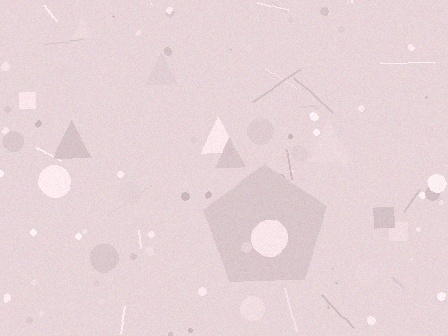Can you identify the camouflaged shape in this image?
The camouflaged shape is a pentagon.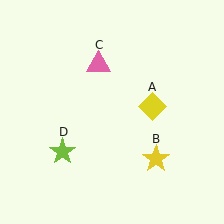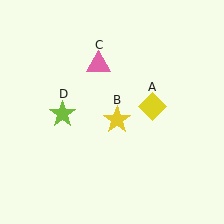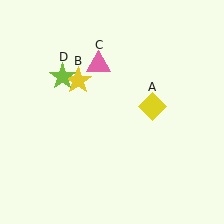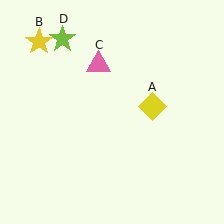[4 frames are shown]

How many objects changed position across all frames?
2 objects changed position: yellow star (object B), lime star (object D).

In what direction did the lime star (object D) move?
The lime star (object D) moved up.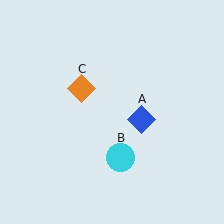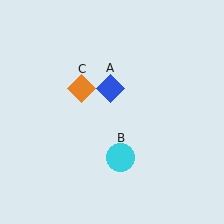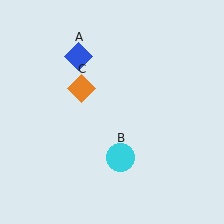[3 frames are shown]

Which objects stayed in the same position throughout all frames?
Cyan circle (object B) and orange diamond (object C) remained stationary.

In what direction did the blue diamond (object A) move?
The blue diamond (object A) moved up and to the left.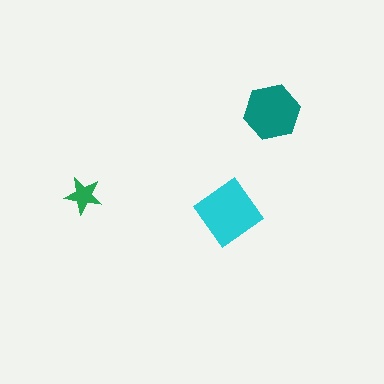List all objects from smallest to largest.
The green star, the teal hexagon, the cyan diamond.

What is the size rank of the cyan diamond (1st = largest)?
1st.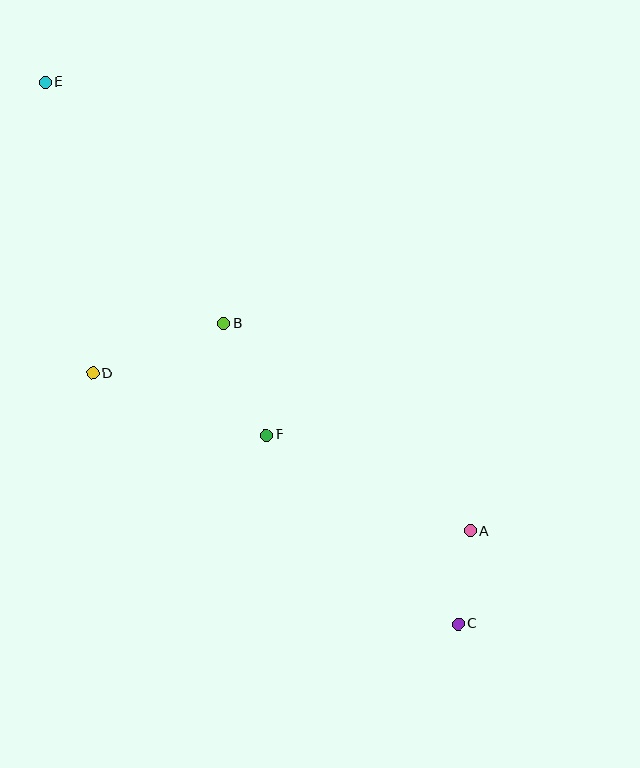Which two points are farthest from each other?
Points C and E are farthest from each other.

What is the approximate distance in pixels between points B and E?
The distance between B and E is approximately 300 pixels.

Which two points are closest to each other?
Points A and C are closest to each other.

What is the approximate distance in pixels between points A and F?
The distance between A and F is approximately 225 pixels.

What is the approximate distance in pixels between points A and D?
The distance between A and D is approximately 409 pixels.